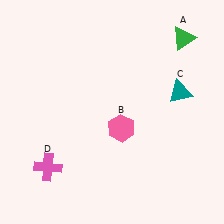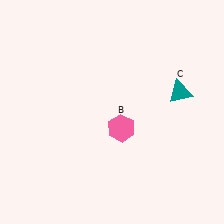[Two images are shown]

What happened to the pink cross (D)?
The pink cross (D) was removed in Image 2. It was in the bottom-left area of Image 1.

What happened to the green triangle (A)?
The green triangle (A) was removed in Image 2. It was in the top-right area of Image 1.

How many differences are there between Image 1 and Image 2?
There are 2 differences between the two images.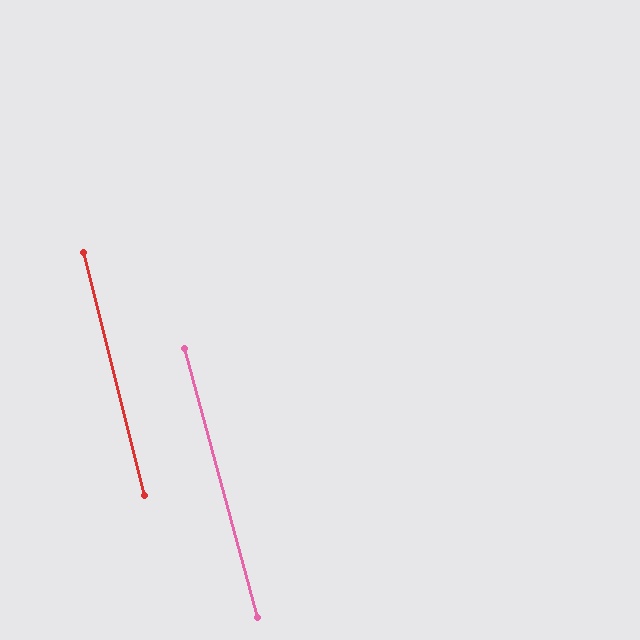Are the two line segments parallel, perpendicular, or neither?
Parallel — their directions differ by only 1.0°.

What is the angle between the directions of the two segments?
Approximately 1 degree.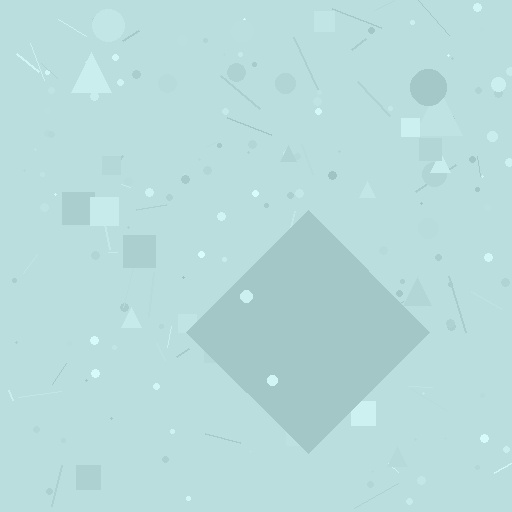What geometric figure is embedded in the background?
A diamond is embedded in the background.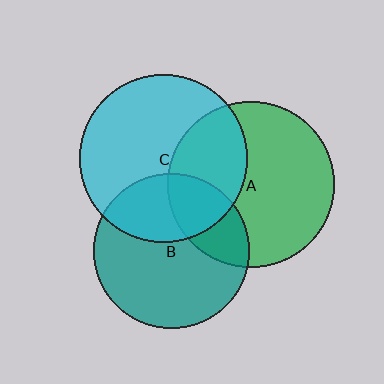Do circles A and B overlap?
Yes.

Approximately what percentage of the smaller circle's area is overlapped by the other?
Approximately 25%.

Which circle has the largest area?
Circle C (cyan).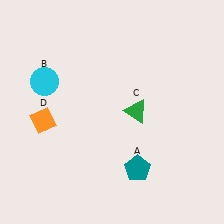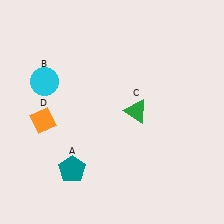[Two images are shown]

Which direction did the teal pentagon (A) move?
The teal pentagon (A) moved left.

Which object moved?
The teal pentagon (A) moved left.